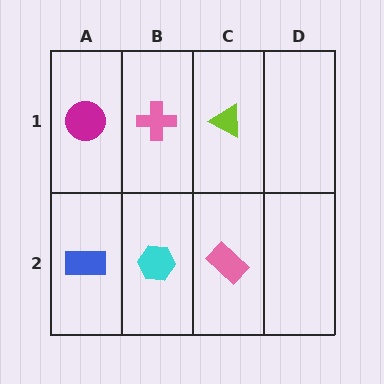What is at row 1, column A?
A magenta circle.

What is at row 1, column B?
A pink cross.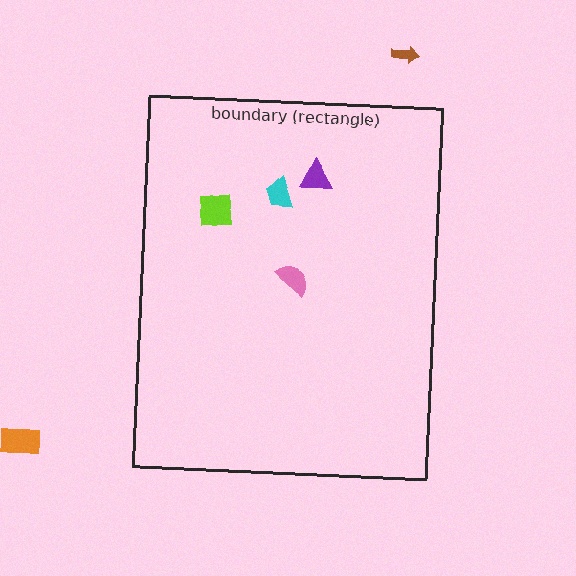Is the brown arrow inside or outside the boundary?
Outside.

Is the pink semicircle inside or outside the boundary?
Inside.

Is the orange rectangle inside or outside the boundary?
Outside.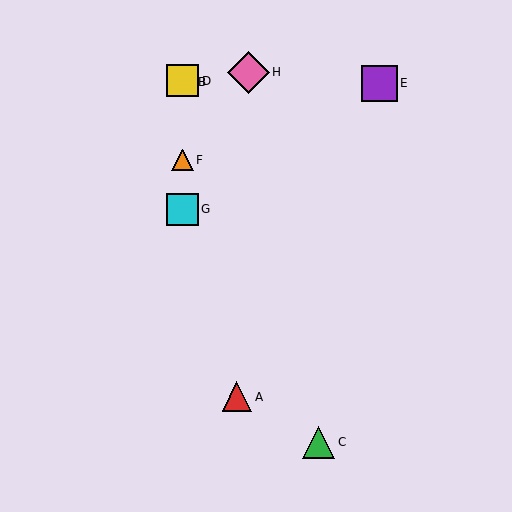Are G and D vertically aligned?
Yes, both are at x≈182.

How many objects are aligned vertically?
4 objects (B, D, F, G) are aligned vertically.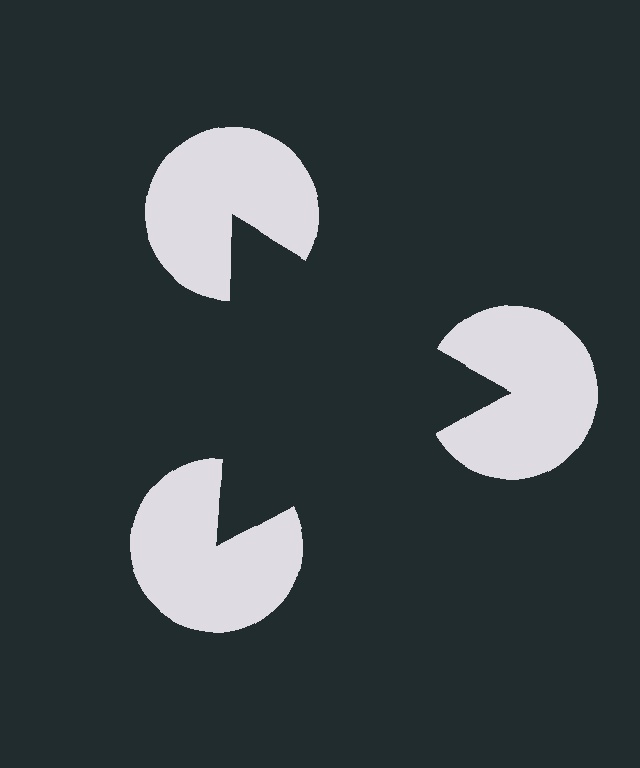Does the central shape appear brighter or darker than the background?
It typically appears slightly darker than the background, even though no actual brightness change is drawn.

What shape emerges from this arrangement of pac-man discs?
An illusory triangle — its edges are inferred from the aligned wedge cuts in the pac-man discs, not physically drawn.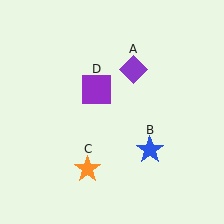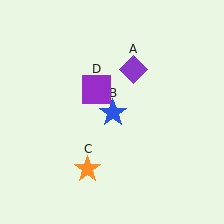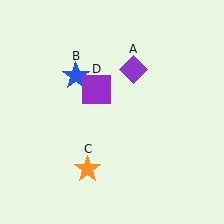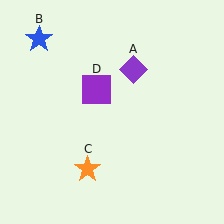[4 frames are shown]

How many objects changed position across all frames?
1 object changed position: blue star (object B).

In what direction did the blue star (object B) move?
The blue star (object B) moved up and to the left.